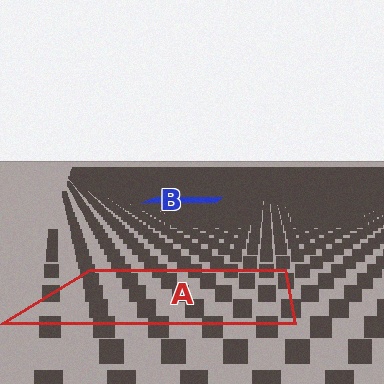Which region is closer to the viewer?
Region A is closer. The texture elements there are larger and more spread out.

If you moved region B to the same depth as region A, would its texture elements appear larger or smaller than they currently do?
They would appear larger. At a closer depth, the same texture elements are projected at a bigger on-screen size.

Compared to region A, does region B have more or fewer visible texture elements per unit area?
Region B has more texture elements per unit area — they are packed more densely because it is farther away.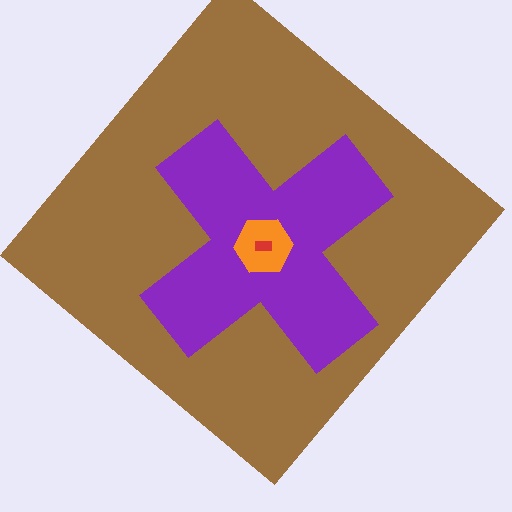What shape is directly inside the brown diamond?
The purple cross.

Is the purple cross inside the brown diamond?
Yes.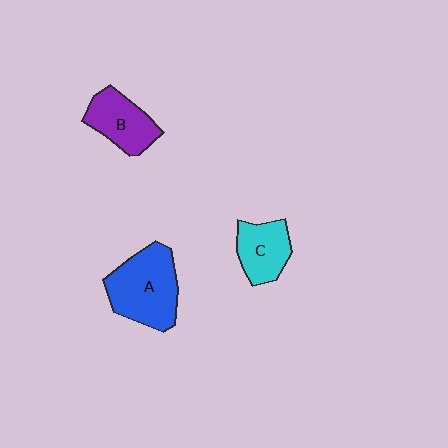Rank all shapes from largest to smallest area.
From largest to smallest: A (blue), B (purple), C (cyan).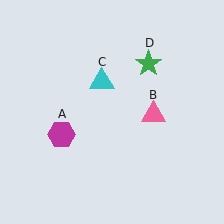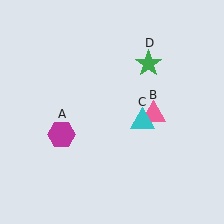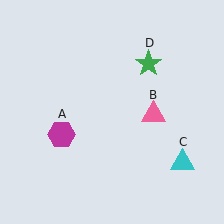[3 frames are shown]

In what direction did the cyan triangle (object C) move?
The cyan triangle (object C) moved down and to the right.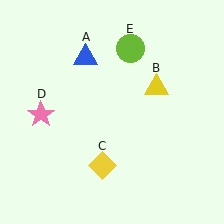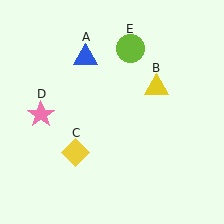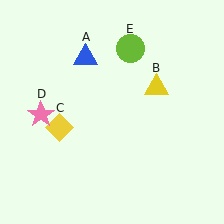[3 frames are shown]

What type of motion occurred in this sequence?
The yellow diamond (object C) rotated clockwise around the center of the scene.